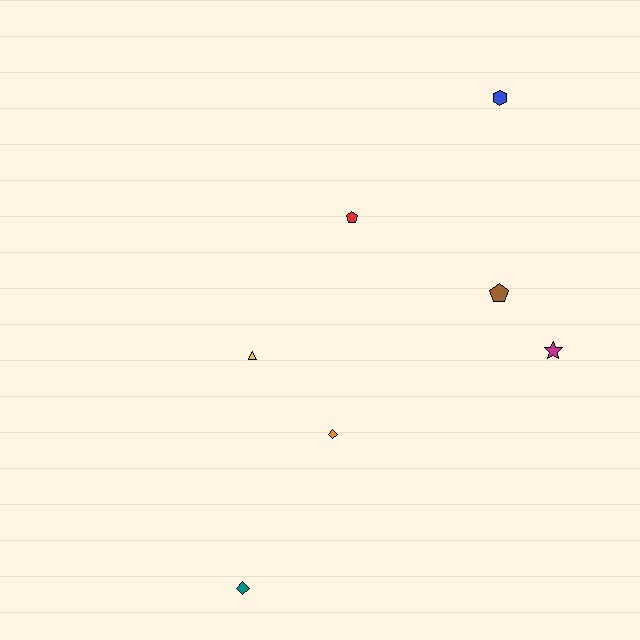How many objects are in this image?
There are 7 objects.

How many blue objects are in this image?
There is 1 blue object.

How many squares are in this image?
There are no squares.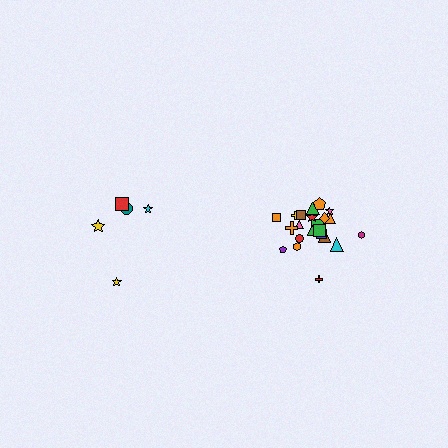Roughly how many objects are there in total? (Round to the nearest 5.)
Roughly 25 objects in total.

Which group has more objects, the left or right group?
The right group.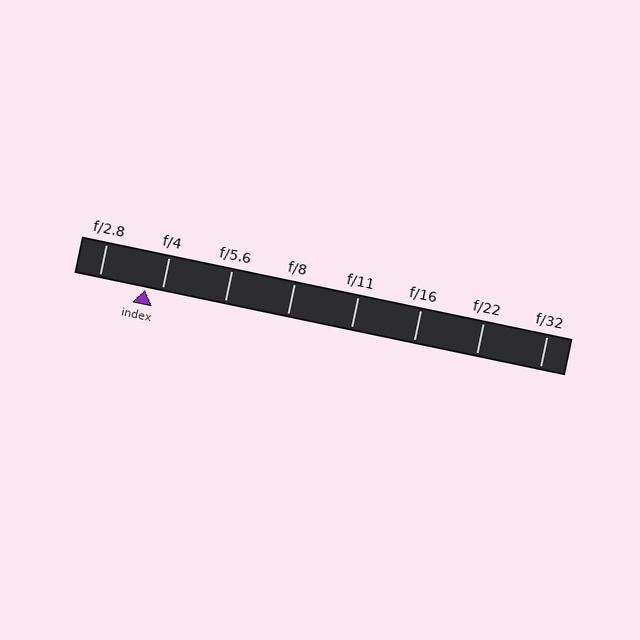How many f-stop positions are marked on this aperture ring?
There are 8 f-stop positions marked.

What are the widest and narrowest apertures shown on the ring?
The widest aperture shown is f/2.8 and the narrowest is f/32.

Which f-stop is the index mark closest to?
The index mark is closest to f/4.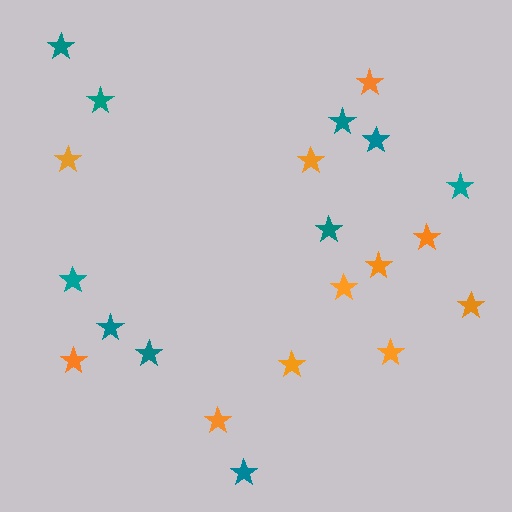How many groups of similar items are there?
There are 2 groups: one group of orange stars (11) and one group of teal stars (10).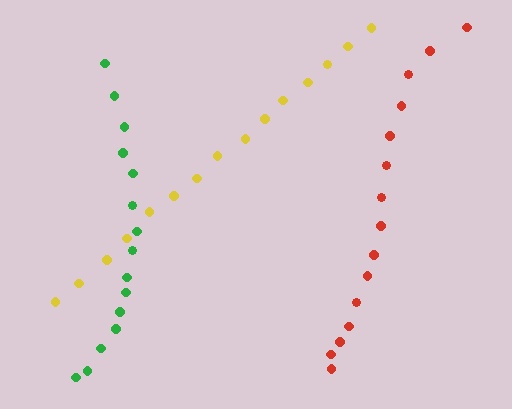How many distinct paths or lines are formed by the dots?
There are 3 distinct paths.